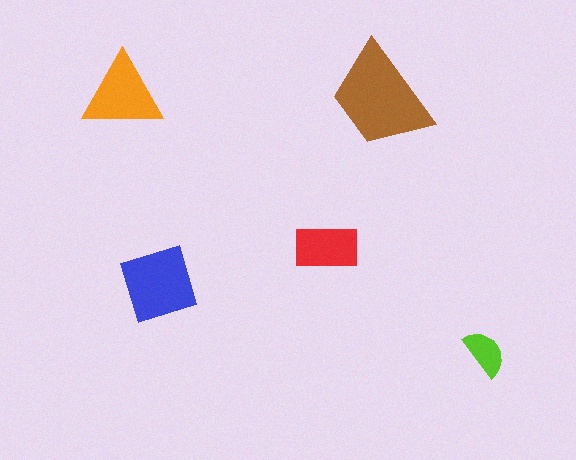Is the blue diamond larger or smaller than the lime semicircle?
Larger.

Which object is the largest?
The brown trapezoid.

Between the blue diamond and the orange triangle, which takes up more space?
The blue diamond.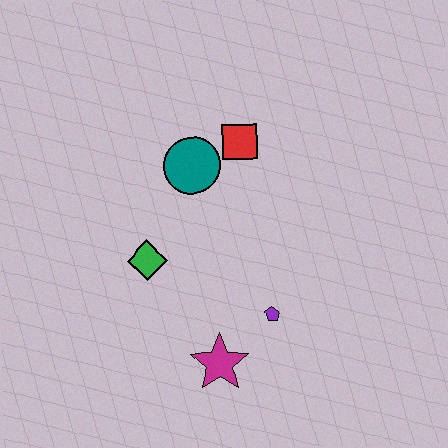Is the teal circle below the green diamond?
No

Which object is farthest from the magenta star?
The red square is farthest from the magenta star.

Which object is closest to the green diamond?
The teal circle is closest to the green diamond.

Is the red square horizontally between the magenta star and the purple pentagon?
Yes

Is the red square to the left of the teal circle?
No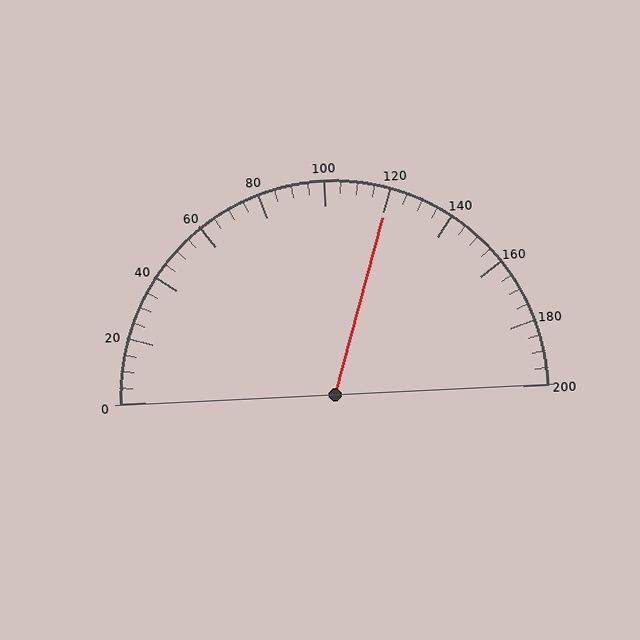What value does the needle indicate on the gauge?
The needle indicates approximately 120.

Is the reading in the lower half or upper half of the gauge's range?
The reading is in the upper half of the range (0 to 200).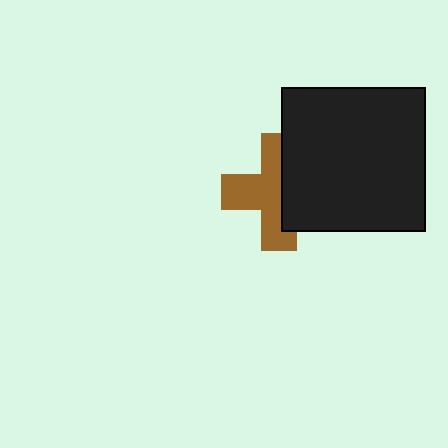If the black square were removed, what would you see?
You would see the complete brown cross.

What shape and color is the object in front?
The object in front is a black square.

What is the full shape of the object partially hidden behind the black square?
The partially hidden object is a brown cross.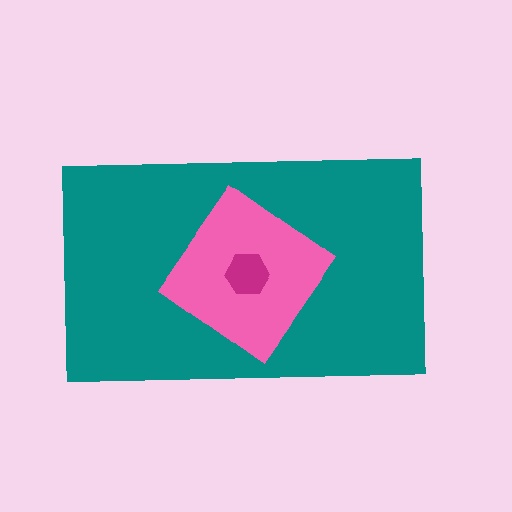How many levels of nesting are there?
3.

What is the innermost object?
The magenta hexagon.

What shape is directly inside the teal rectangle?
The pink diamond.